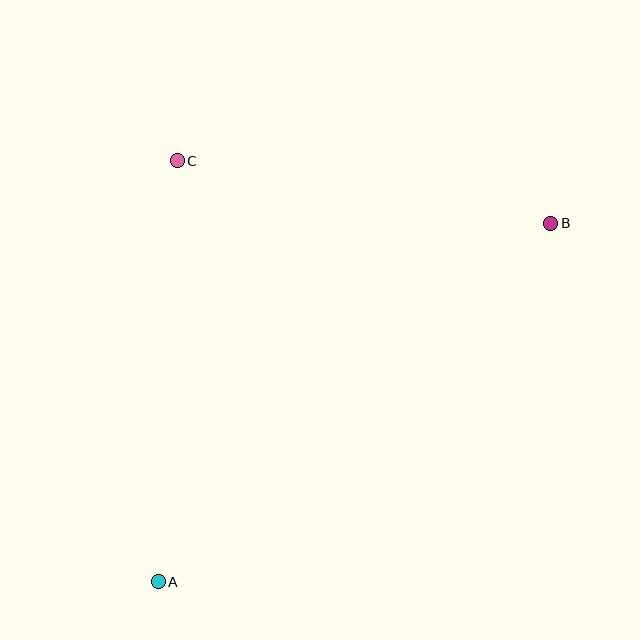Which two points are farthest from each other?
Points A and B are farthest from each other.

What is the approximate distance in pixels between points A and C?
The distance between A and C is approximately 422 pixels.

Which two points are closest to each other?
Points B and C are closest to each other.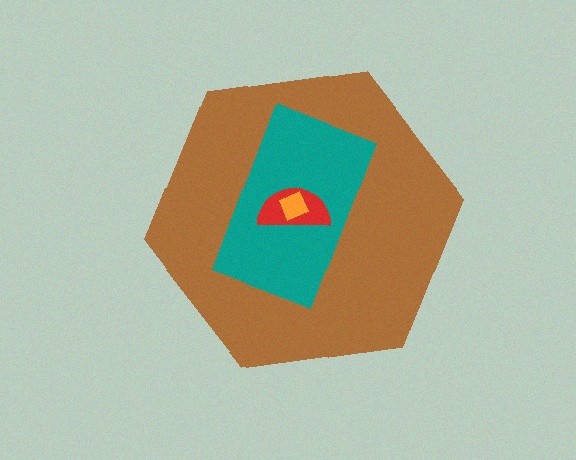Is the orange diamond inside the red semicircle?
Yes.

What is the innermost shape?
The orange diamond.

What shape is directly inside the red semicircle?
The orange diamond.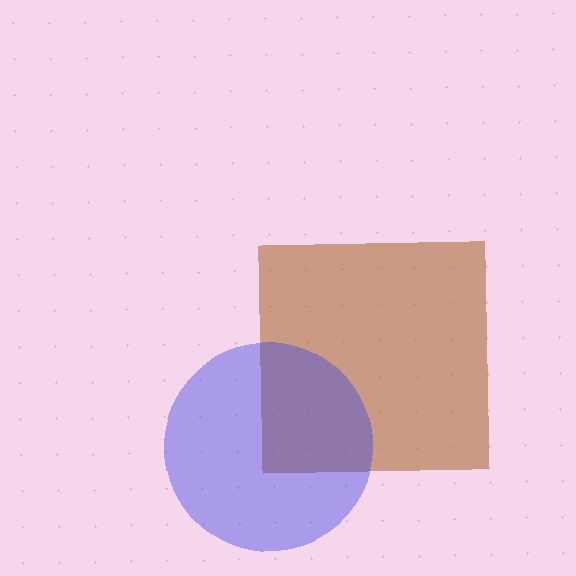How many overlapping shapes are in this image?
There are 2 overlapping shapes in the image.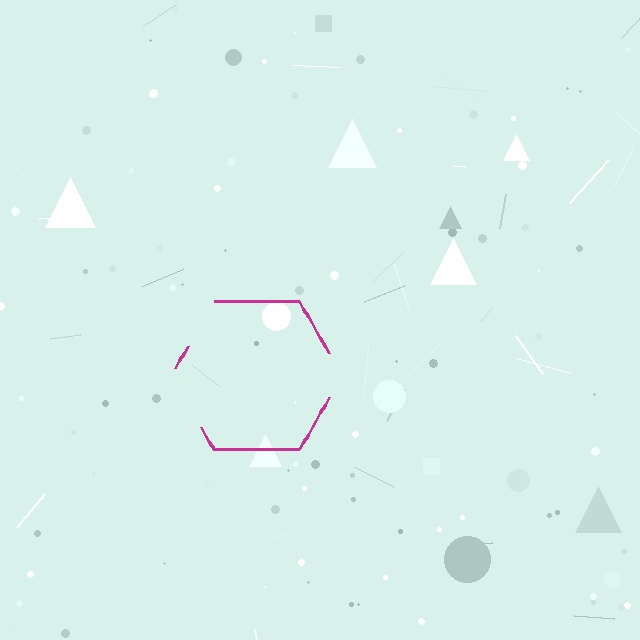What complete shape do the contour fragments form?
The contour fragments form a hexagon.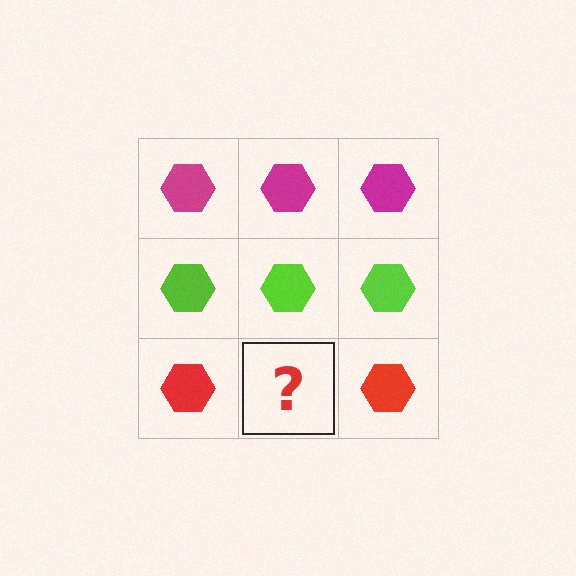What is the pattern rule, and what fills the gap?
The rule is that each row has a consistent color. The gap should be filled with a red hexagon.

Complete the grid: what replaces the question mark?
The question mark should be replaced with a red hexagon.